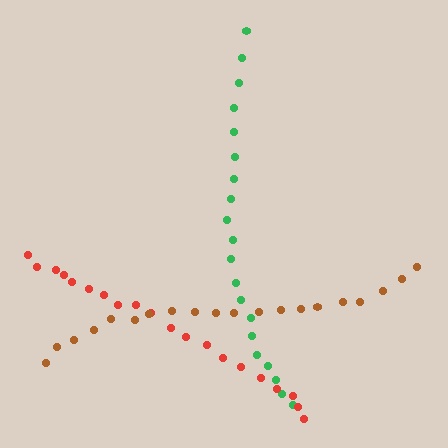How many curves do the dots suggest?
There are 3 distinct paths.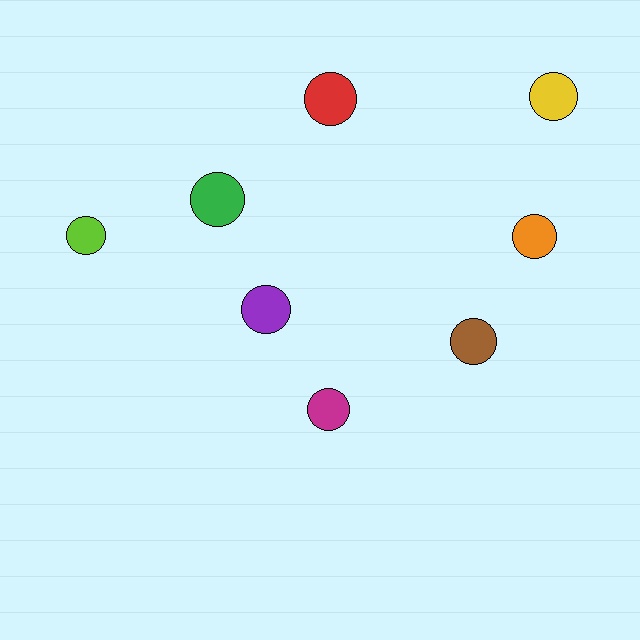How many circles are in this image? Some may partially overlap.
There are 8 circles.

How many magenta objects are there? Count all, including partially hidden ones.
There is 1 magenta object.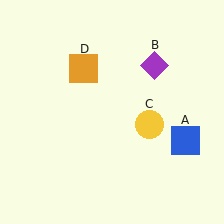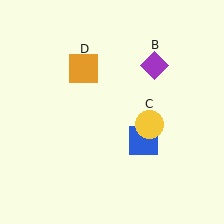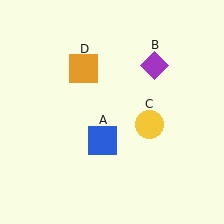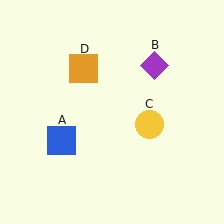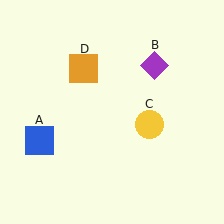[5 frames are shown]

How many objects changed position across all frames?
1 object changed position: blue square (object A).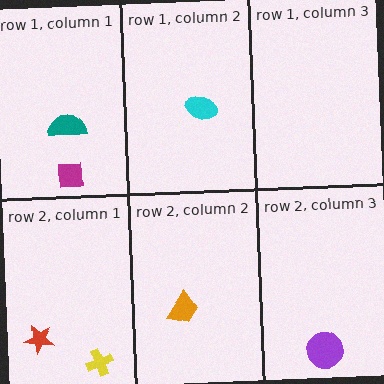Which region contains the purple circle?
The row 2, column 3 region.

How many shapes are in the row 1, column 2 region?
1.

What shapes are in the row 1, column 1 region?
The magenta square, the teal semicircle.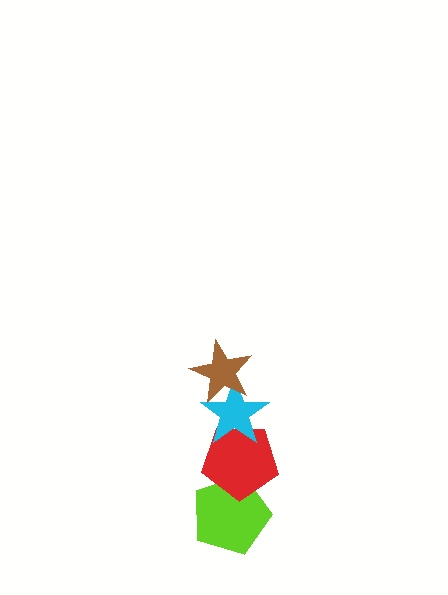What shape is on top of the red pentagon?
The cyan star is on top of the red pentagon.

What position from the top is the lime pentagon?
The lime pentagon is 4th from the top.